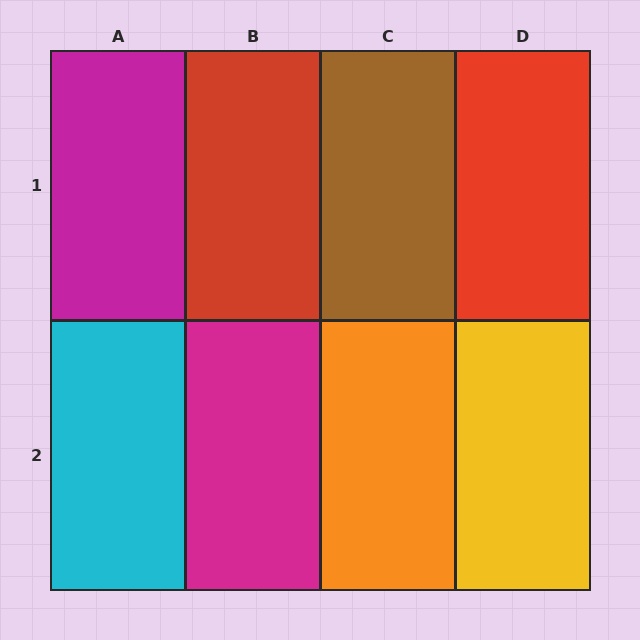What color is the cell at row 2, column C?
Orange.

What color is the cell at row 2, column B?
Magenta.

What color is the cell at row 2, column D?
Yellow.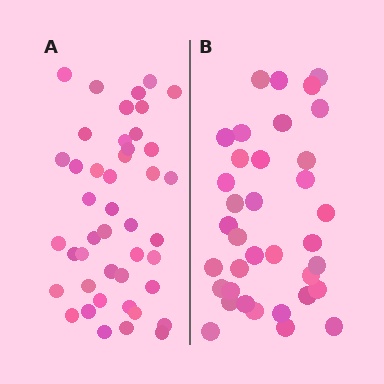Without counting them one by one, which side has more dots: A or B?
Region A (the left region) has more dots.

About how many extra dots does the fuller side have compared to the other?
Region A has roughly 8 or so more dots than region B.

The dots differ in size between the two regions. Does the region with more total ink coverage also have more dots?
No. Region B has more total ink coverage because its dots are larger, but region A actually contains more individual dots. Total area can be misleading — the number of items is what matters here.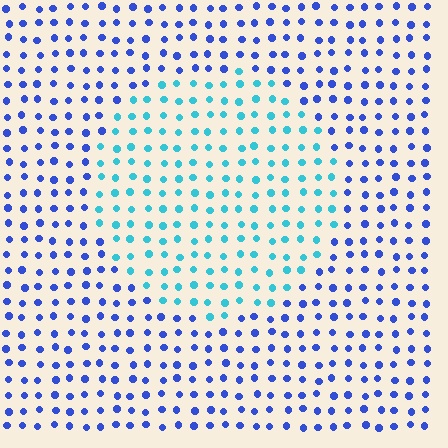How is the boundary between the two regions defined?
The boundary is defined purely by a slight shift in hue (about 45 degrees). Spacing, size, and orientation are identical on both sides.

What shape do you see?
I see a circle.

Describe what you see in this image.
The image is filled with small blue elements in a uniform arrangement. A circle-shaped region is visible where the elements are tinted to a slightly different hue, forming a subtle color boundary.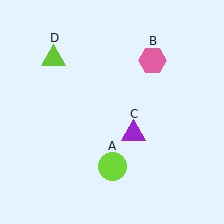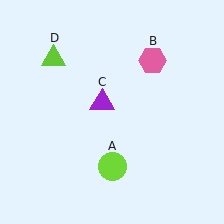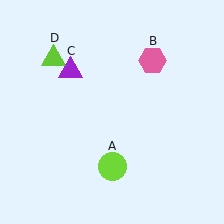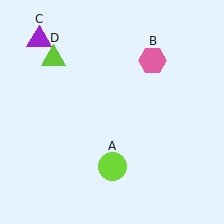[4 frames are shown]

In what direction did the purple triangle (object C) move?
The purple triangle (object C) moved up and to the left.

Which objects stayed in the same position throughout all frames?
Lime circle (object A) and pink hexagon (object B) and lime triangle (object D) remained stationary.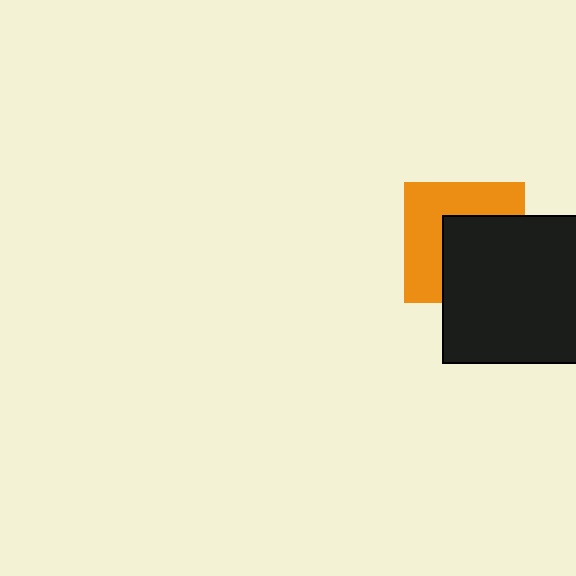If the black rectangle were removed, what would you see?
You would see the complete orange square.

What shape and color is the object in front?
The object in front is a black rectangle.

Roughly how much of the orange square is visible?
About half of it is visible (roughly 50%).